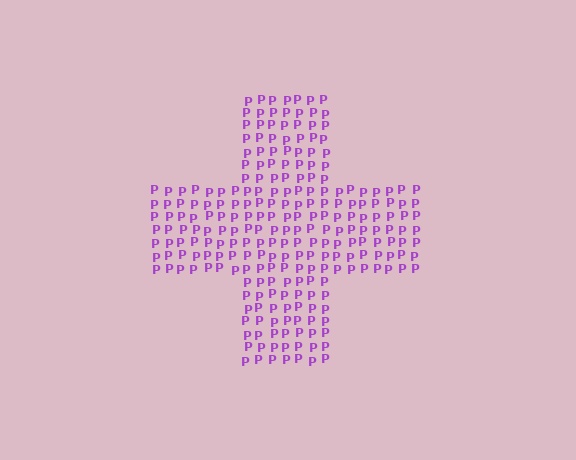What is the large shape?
The large shape is a cross.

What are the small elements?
The small elements are letter P's.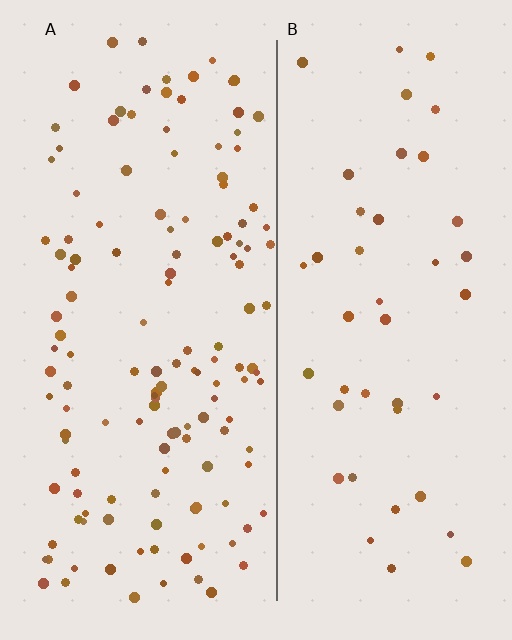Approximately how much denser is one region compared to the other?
Approximately 3.1× — region A over region B.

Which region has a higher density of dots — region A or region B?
A (the left).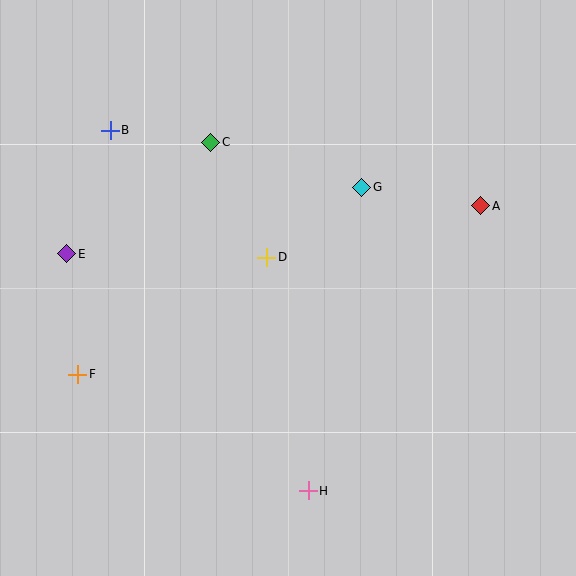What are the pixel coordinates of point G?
Point G is at (362, 187).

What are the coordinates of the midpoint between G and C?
The midpoint between G and C is at (286, 165).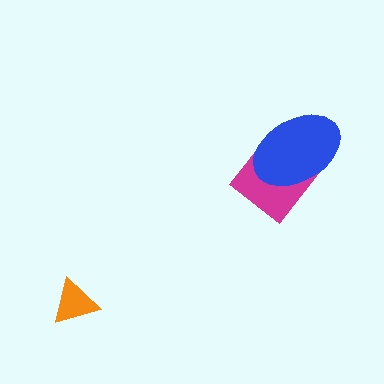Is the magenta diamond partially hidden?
Yes, it is partially covered by another shape.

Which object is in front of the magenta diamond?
The blue ellipse is in front of the magenta diamond.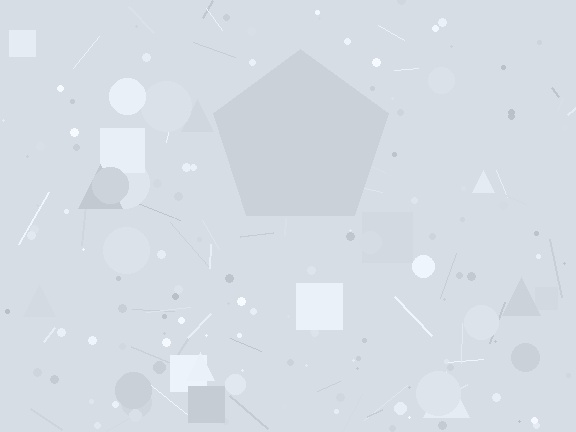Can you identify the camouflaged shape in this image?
The camouflaged shape is a pentagon.